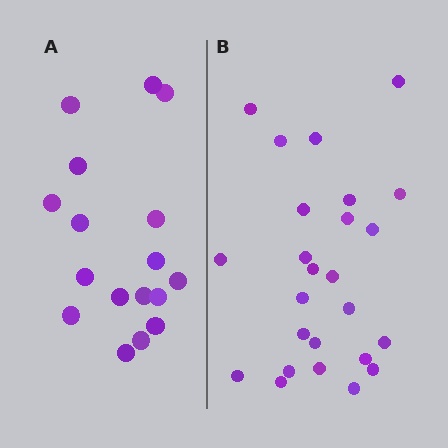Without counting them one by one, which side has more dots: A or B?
Region B (the right region) has more dots.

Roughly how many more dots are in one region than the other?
Region B has roughly 8 or so more dots than region A.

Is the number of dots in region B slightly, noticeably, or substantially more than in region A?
Region B has substantially more. The ratio is roughly 1.5 to 1.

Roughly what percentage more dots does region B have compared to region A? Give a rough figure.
About 45% more.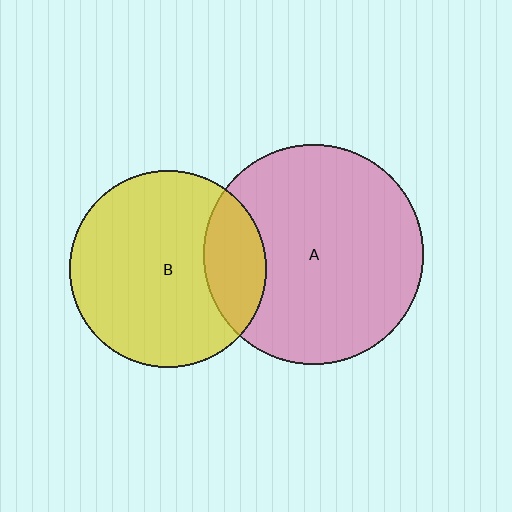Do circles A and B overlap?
Yes.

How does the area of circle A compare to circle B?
Approximately 1.2 times.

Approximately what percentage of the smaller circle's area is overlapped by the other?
Approximately 20%.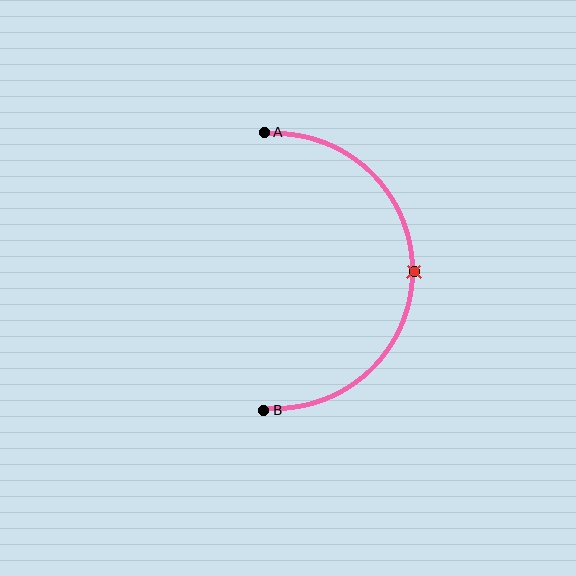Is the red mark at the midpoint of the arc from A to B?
Yes. The red mark lies on the arc at equal arc-length from both A and B — it is the arc midpoint.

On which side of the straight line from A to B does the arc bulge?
The arc bulges to the right of the straight line connecting A and B.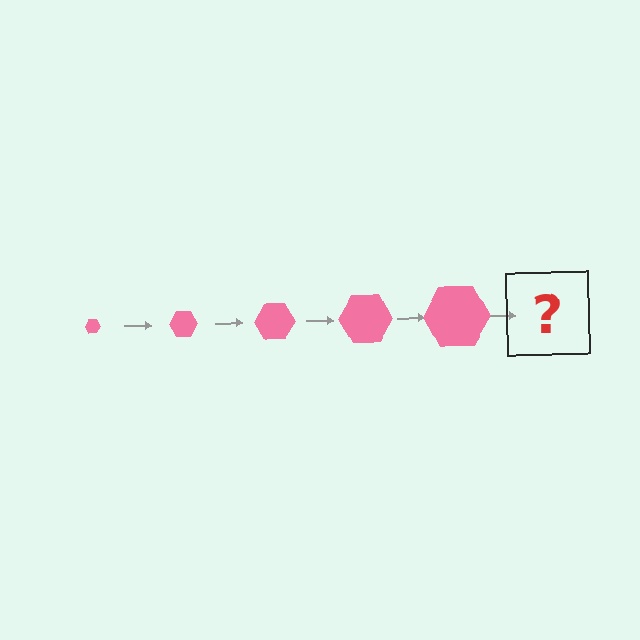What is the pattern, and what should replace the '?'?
The pattern is that the hexagon gets progressively larger each step. The '?' should be a pink hexagon, larger than the previous one.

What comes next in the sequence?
The next element should be a pink hexagon, larger than the previous one.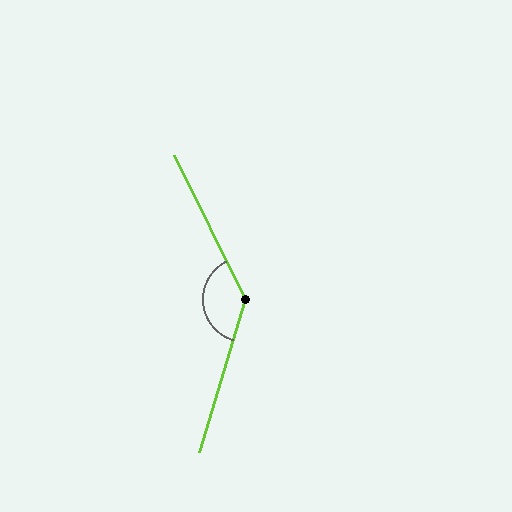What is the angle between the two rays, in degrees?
Approximately 137 degrees.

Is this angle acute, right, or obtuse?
It is obtuse.